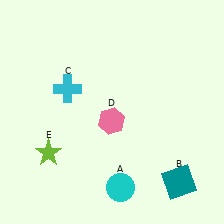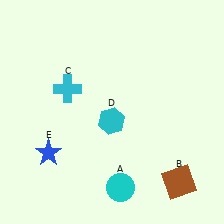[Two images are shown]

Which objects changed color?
B changed from teal to brown. D changed from pink to cyan. E changed from lime to blue.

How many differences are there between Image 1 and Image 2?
There are 3 differences between the two images.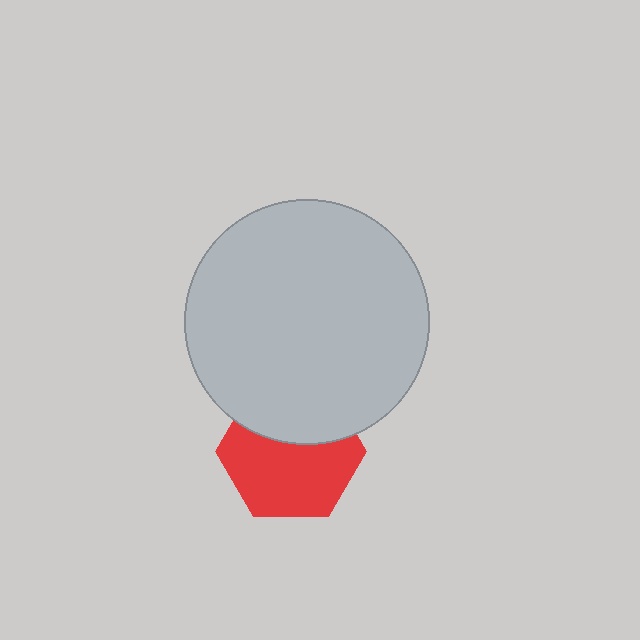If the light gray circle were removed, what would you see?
You would see the complete red hexagon.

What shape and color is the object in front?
The object in front is a light gray circle.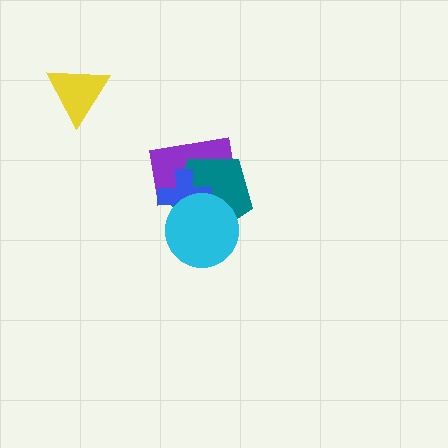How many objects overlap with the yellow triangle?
0 objects overlap with the yellow triangle.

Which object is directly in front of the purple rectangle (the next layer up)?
The teal pentagon is directly in front of the purple rectangle.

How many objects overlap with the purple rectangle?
3 objects overlap with the purple rectangle.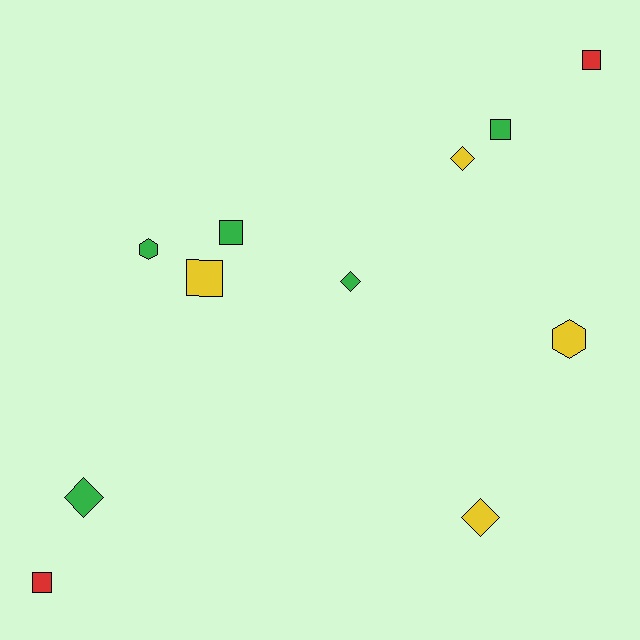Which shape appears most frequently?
Square, with 5 objects.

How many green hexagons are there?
There is 1 green hexagon.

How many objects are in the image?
There are 11 objects.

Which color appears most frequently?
Green, with 5 objects.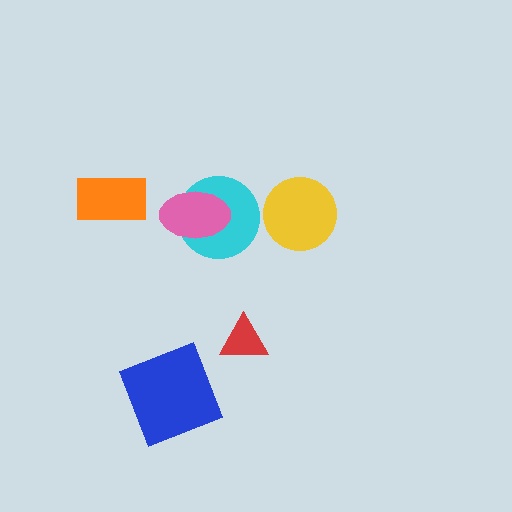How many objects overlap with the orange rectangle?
0 objects overlap with the orange rectangle.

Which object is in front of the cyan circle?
The pink ellipse is in front of the cyan circle.